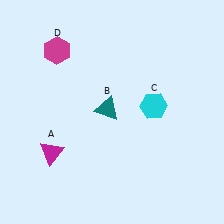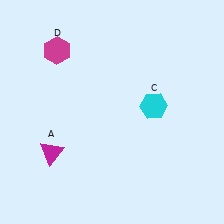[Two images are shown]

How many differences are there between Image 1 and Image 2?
There is 1 difference between the two images.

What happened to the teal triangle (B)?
The teal triangle (B) was removed in Image 2. It was in the top-left area of Image 1.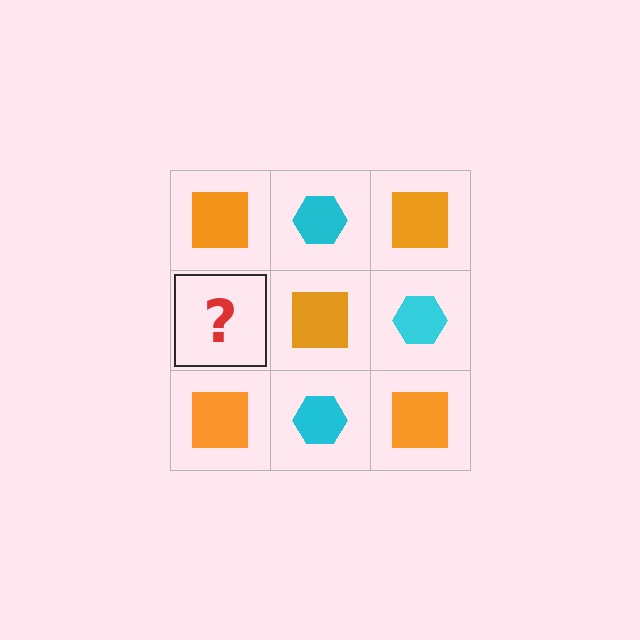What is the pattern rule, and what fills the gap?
The rule is that it alternates orange square and cyan hexagon in a checkerboard pattern. The gap should be filled with a cyan hexagon.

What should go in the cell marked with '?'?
The missing cell should contain a cyan hexagon.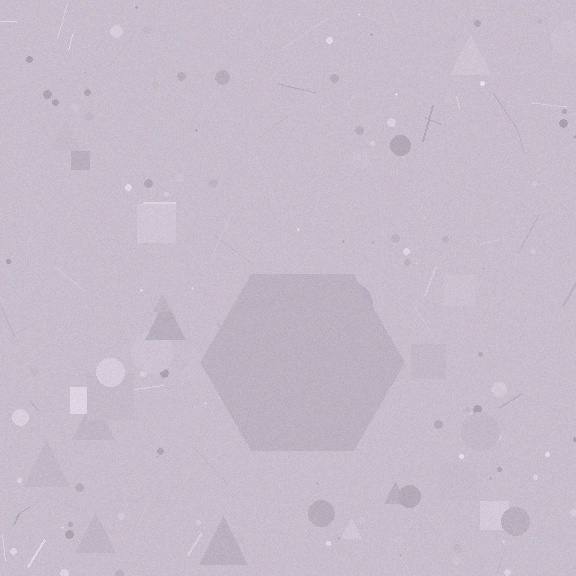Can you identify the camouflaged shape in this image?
The camouflaged shape is a hexagon.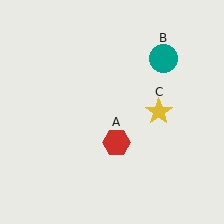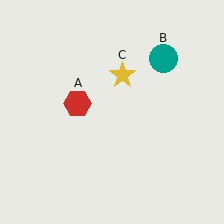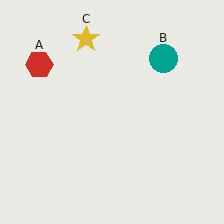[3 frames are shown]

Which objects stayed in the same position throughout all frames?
Teal circle (object B) remained stationary.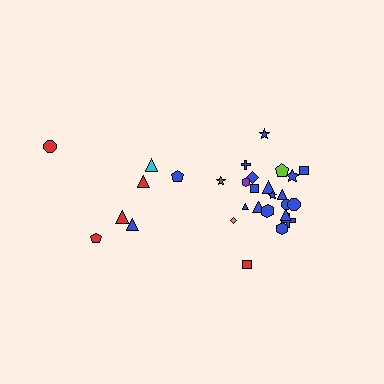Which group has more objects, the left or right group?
The right group.